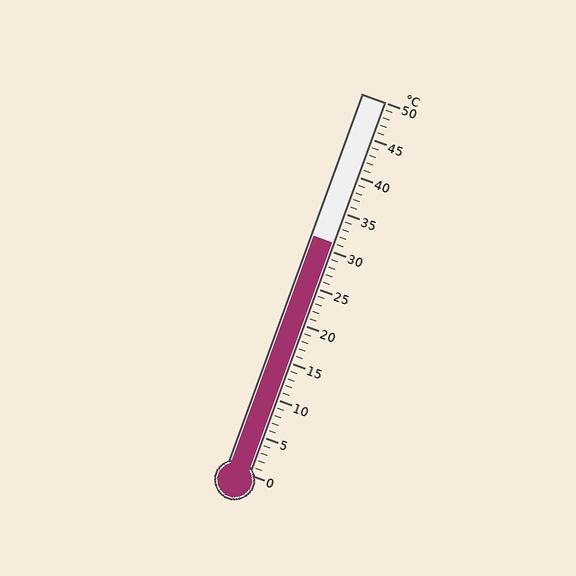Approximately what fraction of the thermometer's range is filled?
The thermometer is filled to approximately 60% of its range.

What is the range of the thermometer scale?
The thermometer scale ranges from 0°C to 50°C.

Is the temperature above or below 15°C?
The temperature is above 15°C.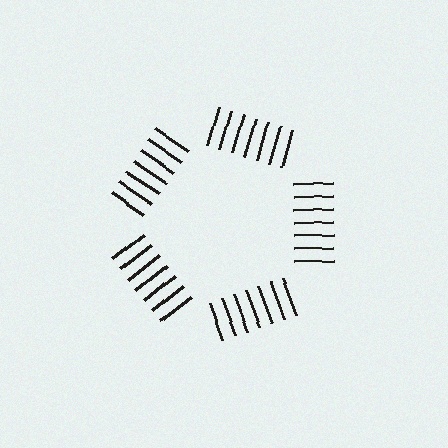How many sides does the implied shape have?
5 sides — the line-ends trace a pentagon.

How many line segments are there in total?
35 — 7 along each of the 5 edges.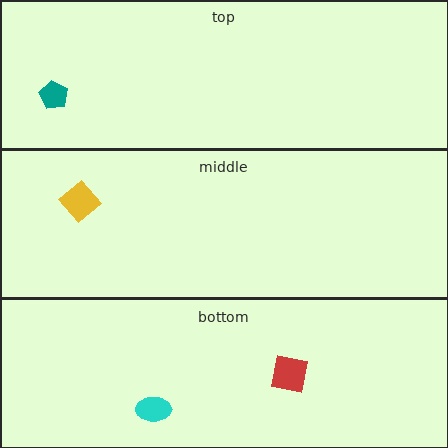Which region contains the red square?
The bottom region.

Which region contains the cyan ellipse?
The bottom region.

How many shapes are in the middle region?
1.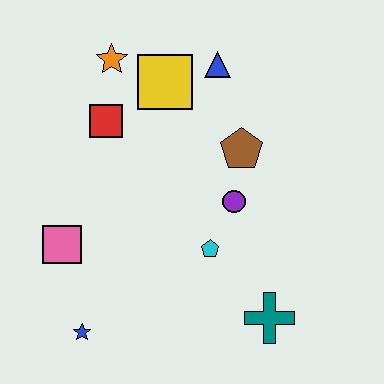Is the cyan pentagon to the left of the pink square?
No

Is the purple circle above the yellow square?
No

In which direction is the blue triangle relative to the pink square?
The blue triangle is above the pink square.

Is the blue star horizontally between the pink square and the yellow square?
Yes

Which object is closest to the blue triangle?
The yellow square is closest to the blue triangle.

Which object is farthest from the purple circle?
The blue star is farthest from the purple circle.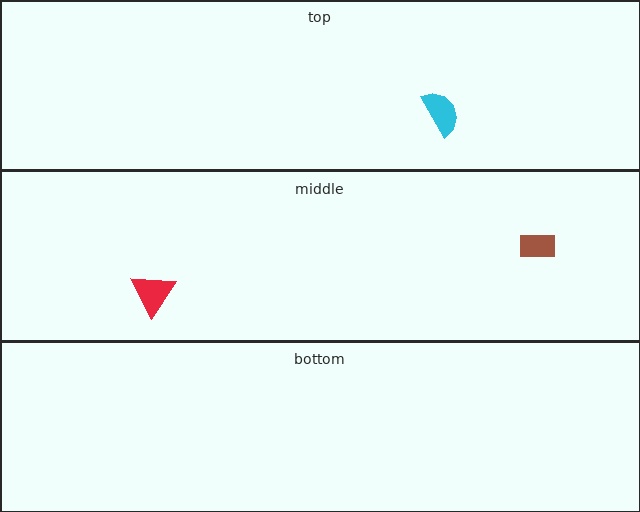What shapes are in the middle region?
The brown rectangle, the red triangle.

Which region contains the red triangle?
The middle region.